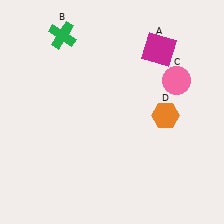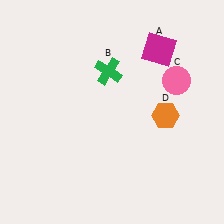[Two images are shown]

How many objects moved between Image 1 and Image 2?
1 object moved between the two images.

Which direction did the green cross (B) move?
The green cross (B) moved right.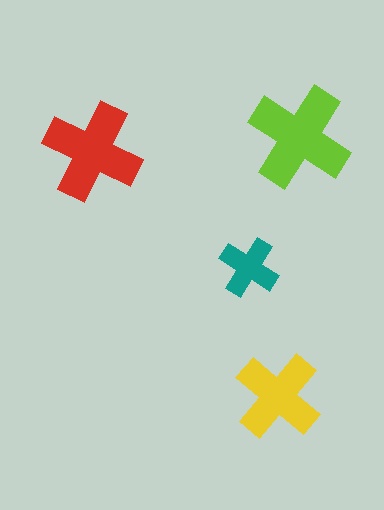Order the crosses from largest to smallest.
the lime one, the red one, the yellow one, the teal one.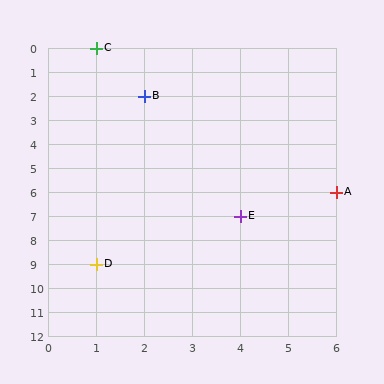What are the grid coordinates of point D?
Point D is at grid coordinates (1, 9).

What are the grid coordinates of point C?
Point C is at grid coordinates (1, 0).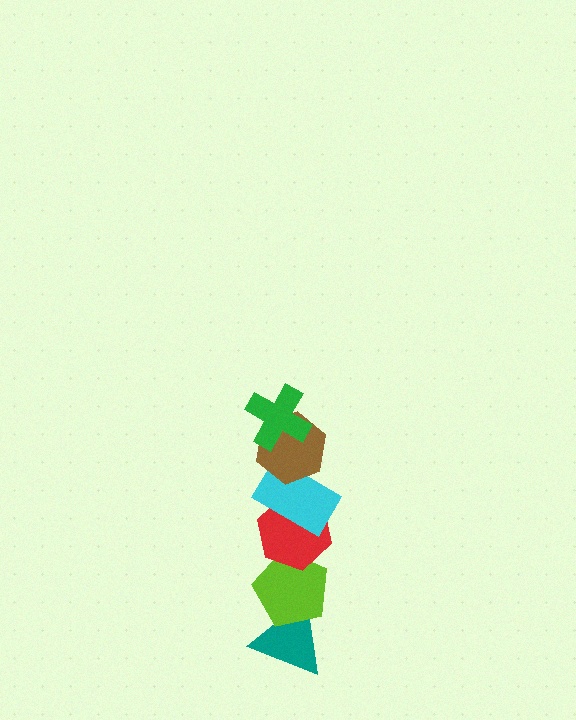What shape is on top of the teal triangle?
The lime pentagon is on top of the teal triangle.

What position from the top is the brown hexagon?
The brown hexagon is 2nd from the top.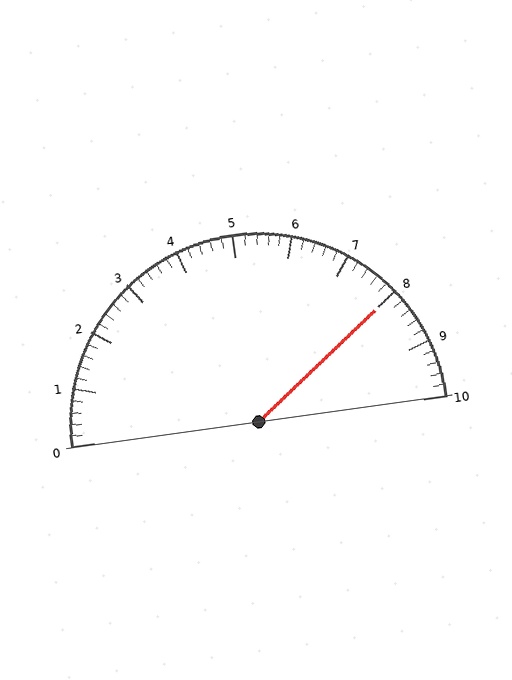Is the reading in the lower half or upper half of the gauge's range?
The reading is in the upper half of the range (0 to 10).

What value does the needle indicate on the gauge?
The needle indicates approximately 8.0.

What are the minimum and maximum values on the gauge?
The gauge ranges from 0 to 10.